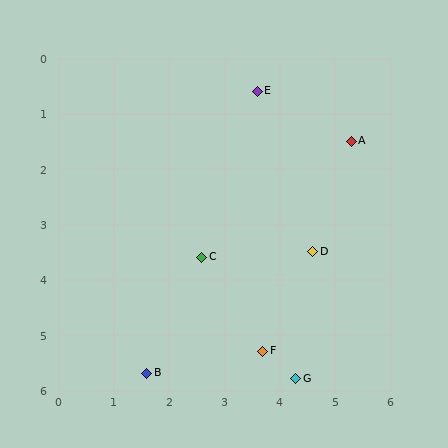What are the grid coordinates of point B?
Point B is at approximately (1.6, 5.7).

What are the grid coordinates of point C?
Point C is at approximately (2.6, 3.6).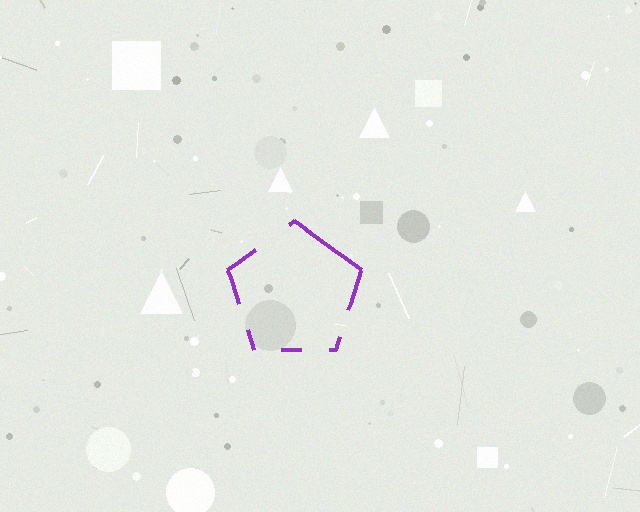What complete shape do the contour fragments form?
The contour fragments form a pentagon.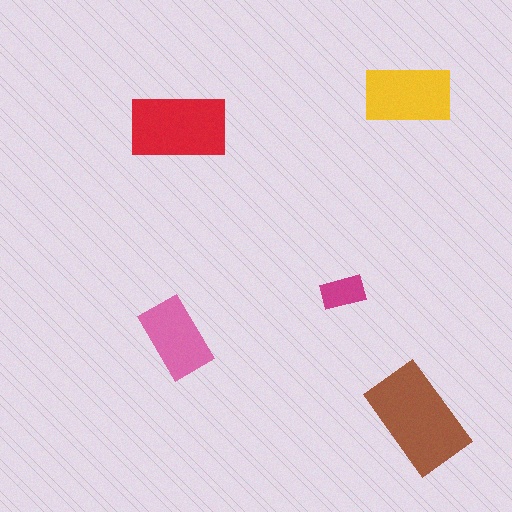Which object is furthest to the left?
The pink rectangle is leftmost.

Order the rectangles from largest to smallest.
the brown one, the red one, the yellow one, the pink one, the magenta one.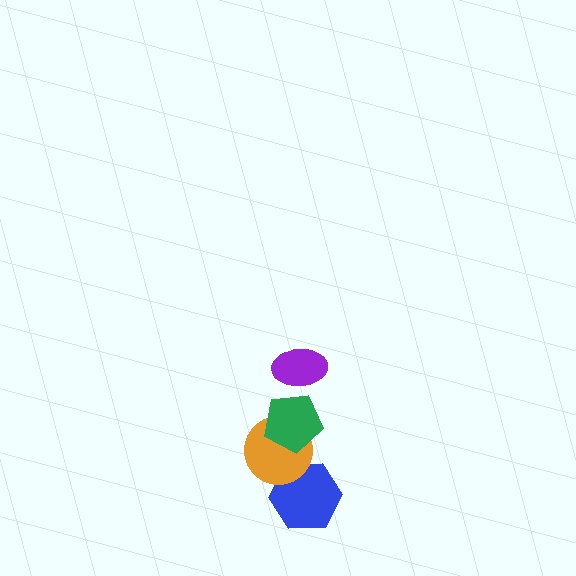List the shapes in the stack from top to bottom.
From top to bottom: the purple ellipse, the green pentagon, the orange circle, the blue hexagon.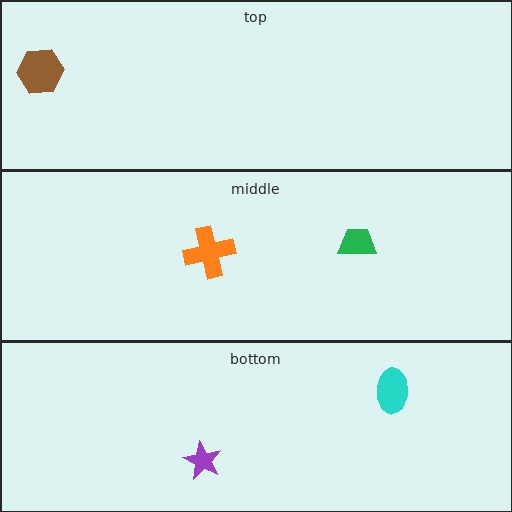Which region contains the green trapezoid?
The middle region.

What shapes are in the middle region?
The orange cross, the green trapezoid.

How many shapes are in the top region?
1.